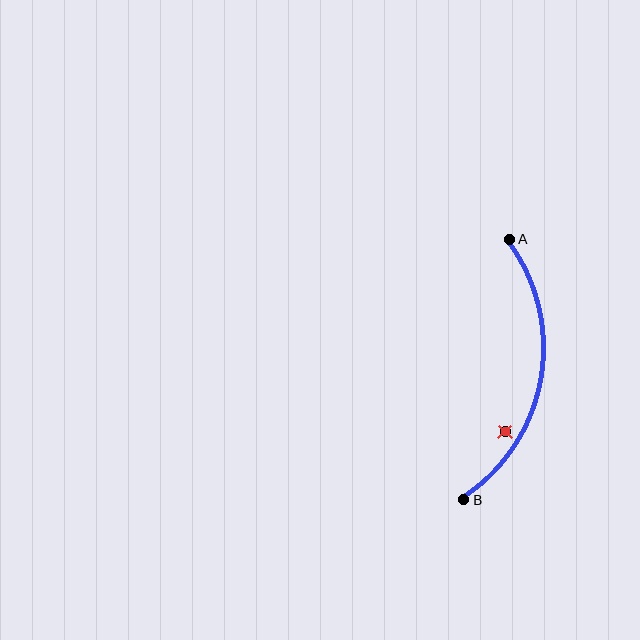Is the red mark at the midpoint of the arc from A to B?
No — the red mark does not lie on the arc at all. It sits slightly inside the curve.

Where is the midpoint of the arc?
The arc midpoint is the point on the curve farthest from the straight line joining A and B. It sits to the right of that line.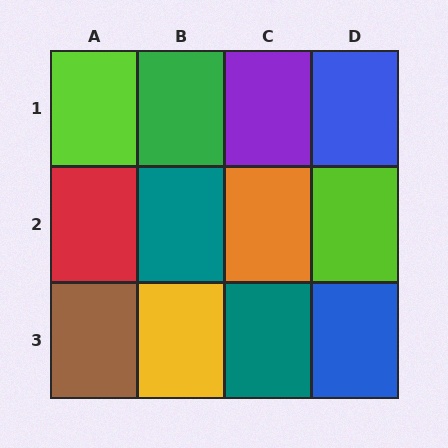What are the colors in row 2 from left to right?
Red, teal, orange, lime.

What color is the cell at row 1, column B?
Green.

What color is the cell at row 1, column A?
Lime.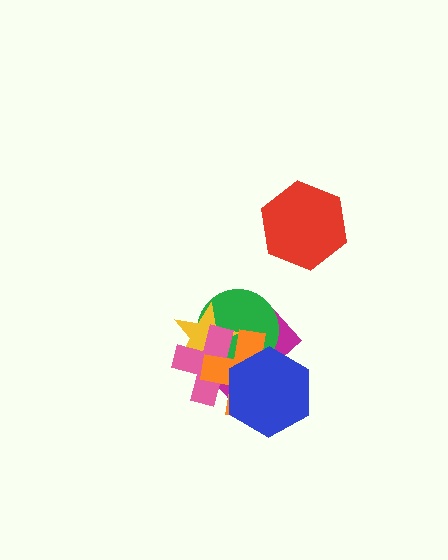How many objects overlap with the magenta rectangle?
5 objects overlap with the magenta rectangle.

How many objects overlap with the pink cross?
5 objects overlap with the pink cross.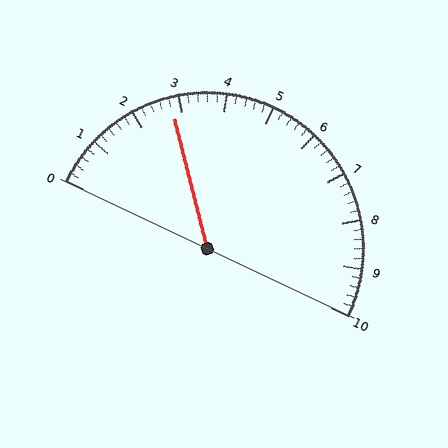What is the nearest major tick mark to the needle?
The nearest major tick mark is 3.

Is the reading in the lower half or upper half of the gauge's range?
The reading is in the lower half of the range (0 to 10).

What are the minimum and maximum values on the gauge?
The gauge ranges from 0 to 10.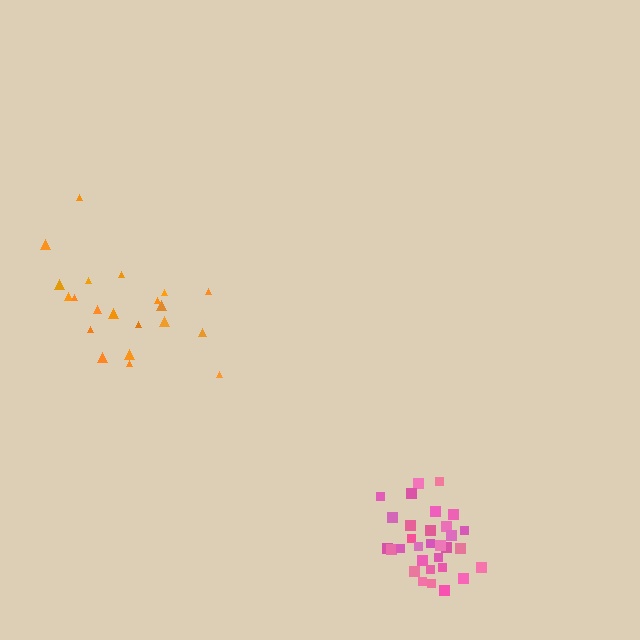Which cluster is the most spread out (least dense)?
Orange.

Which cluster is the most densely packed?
Pink.